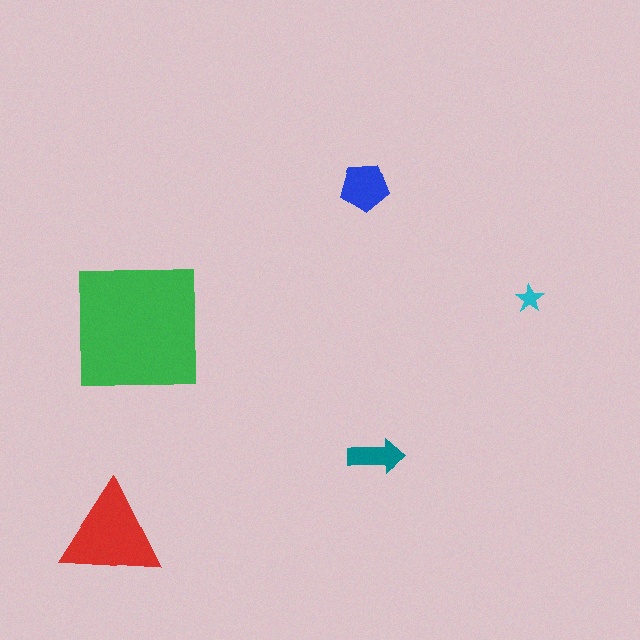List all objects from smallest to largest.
The cyan star, the teal arrow, the blue pentagon, the red triangle, the green square.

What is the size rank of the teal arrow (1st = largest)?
4th.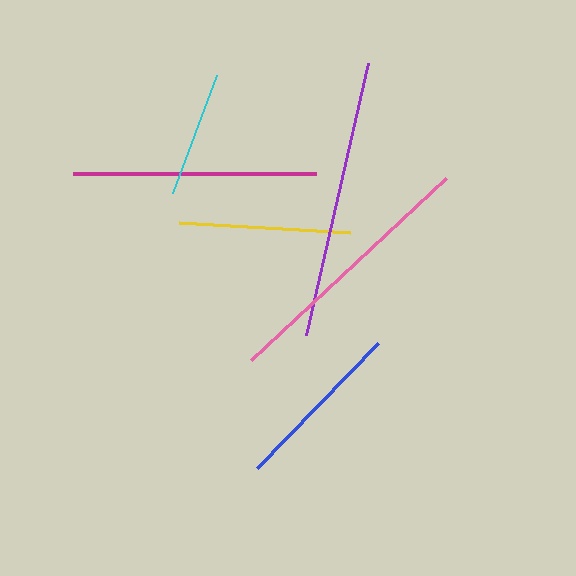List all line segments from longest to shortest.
From longest to shortest: purple, pink, magenta, blue, yellow, cyan.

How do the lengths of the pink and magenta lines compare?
The pink and magenta lines are approximately the same length.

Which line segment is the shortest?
The cyan line is the shortest at approximately 126 pixels.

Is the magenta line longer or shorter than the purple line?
The purple line is longer than the magenta line.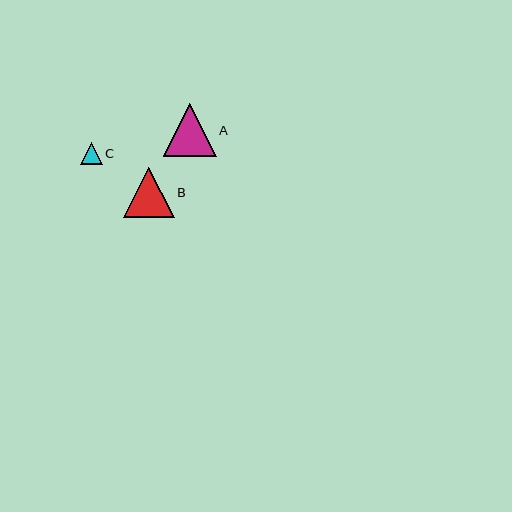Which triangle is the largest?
Triangle A is the largest with a size of approximately 53 pixels.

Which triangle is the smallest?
Triangle C is the smallest with a size of approximately 22 pixels.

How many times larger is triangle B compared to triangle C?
Triangle B is approximately 2.3 times the size of triangle C.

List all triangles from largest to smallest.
From largest to smallest: A, B, C.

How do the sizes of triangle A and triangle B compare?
Triangle A and triangle B are approximately the same size.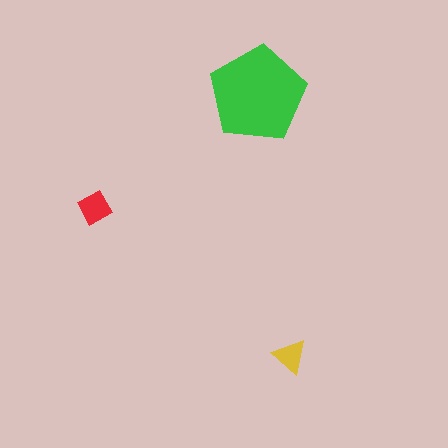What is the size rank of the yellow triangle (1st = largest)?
3rd.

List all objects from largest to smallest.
The green pentagon, the red diamond, the yellow triangle.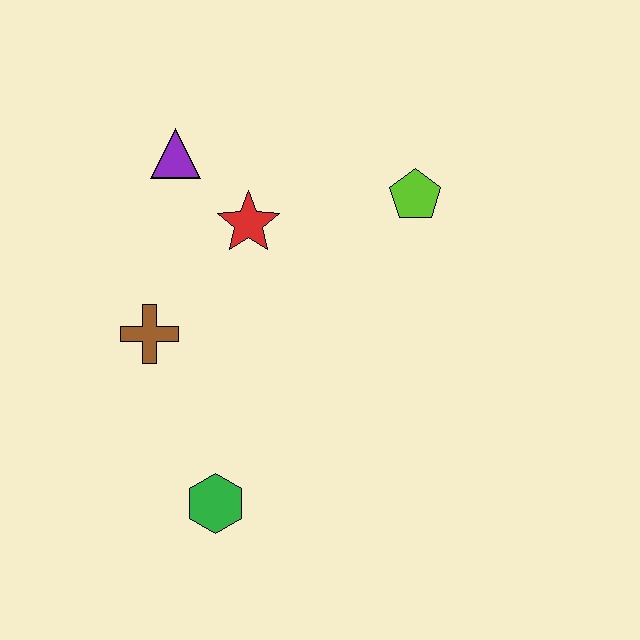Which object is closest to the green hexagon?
The brown cross is closest to the green hexagon.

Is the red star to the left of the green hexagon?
No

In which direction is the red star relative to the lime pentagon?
The red star is to the left of the lime pentagon.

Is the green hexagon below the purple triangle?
Yes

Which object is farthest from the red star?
The green hexagon is farthest from the red star.